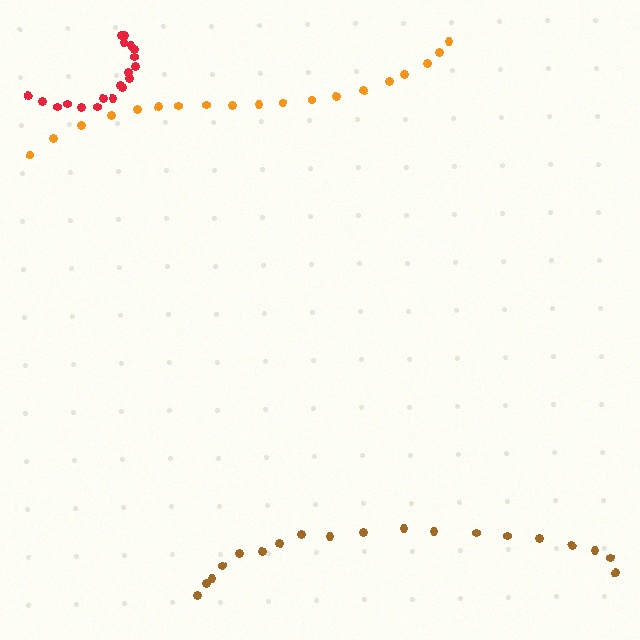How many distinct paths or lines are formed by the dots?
There are 3 distinct paths.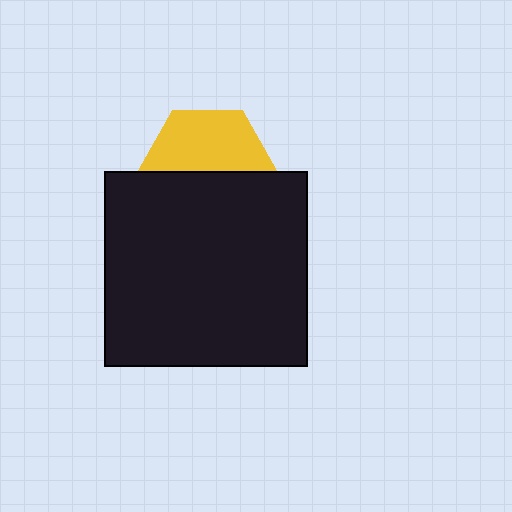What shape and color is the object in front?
The object in front is a black rectangle.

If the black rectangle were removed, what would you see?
You would see the complete yellow hexagon.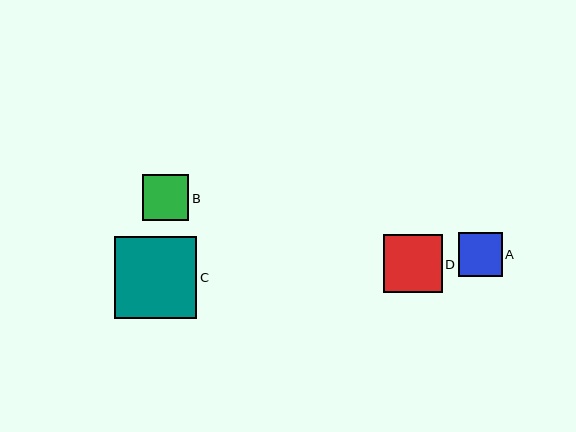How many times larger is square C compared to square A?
Square C is approximately 1.9 times the size of square A.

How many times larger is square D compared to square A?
Square D is approximately 1.3 times the size of square A.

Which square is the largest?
Square C is the largest with a size of approximately 82 pixels.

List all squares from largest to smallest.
From largest to smallest: C, D, B, A.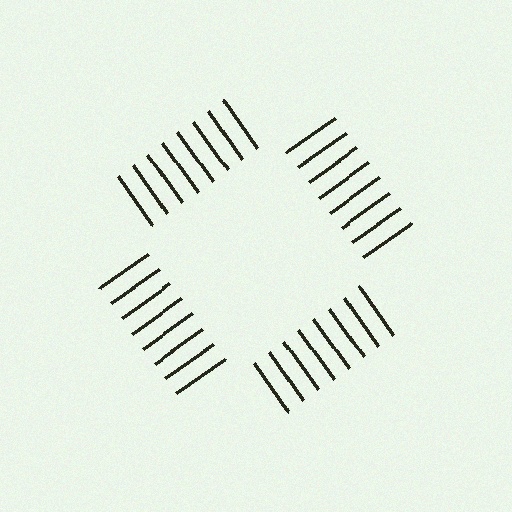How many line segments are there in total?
32 — 8 along each of the 4 edges.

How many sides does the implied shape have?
4 sides — the line-ends trace a square.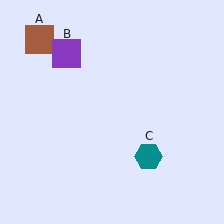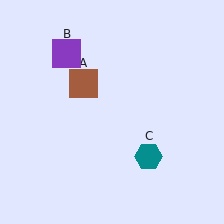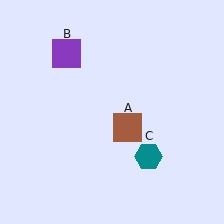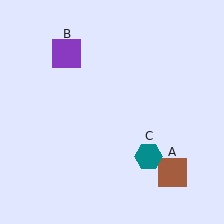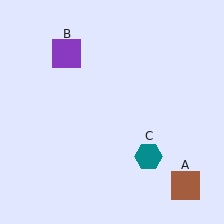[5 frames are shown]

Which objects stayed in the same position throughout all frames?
Purple square (object B) and teal hexagon (object C) remained stationary.